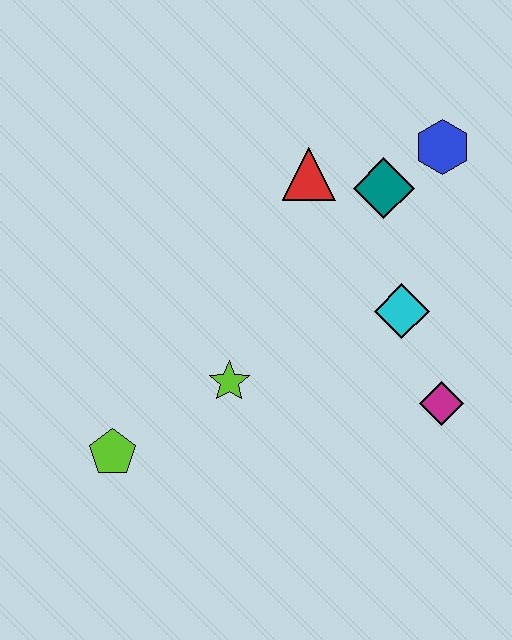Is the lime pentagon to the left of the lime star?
Yes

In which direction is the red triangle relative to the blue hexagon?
The red triangle is to the left of the blue hexagon.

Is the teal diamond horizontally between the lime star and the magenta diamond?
Yes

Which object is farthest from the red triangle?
The lime pentagon is farthest from the red triangle.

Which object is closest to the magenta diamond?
The cyan diamond is closest to the magenta diamond.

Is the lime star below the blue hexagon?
Yes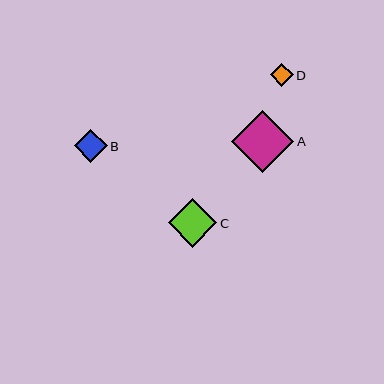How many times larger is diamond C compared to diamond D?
Diamond C is approximately 2.2 times the size of diamond D.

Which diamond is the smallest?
Diamond D is the smallest with a size of approximately 23 pixels.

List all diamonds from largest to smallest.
From largest to smallest: A, C, B, D.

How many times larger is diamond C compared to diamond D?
Diamond C is approximately 2.2 times the size of diamond D.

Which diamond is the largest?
Diamond A is the largest with a size of approximately 62 pixels.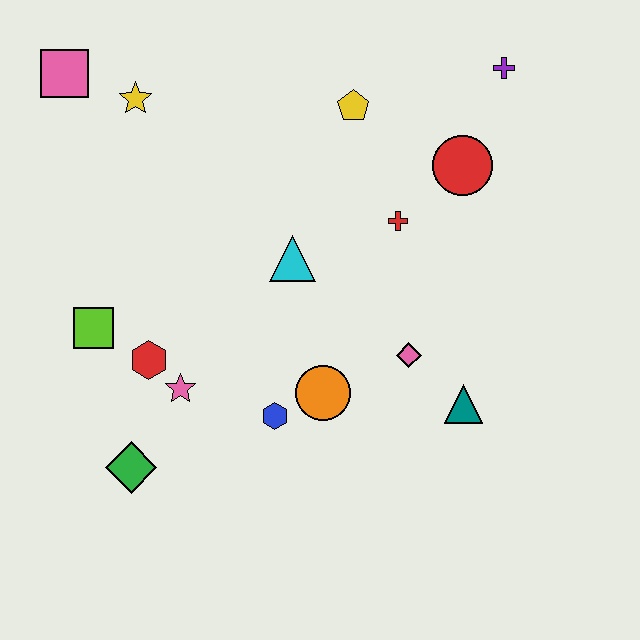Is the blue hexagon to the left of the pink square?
No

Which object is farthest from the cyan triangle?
The pink square is farthest from the cyan triangle.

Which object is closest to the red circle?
The red cross is closest to the red circle.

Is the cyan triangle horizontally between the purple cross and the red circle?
No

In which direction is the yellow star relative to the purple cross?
The yellow star is to the left of the purple cross.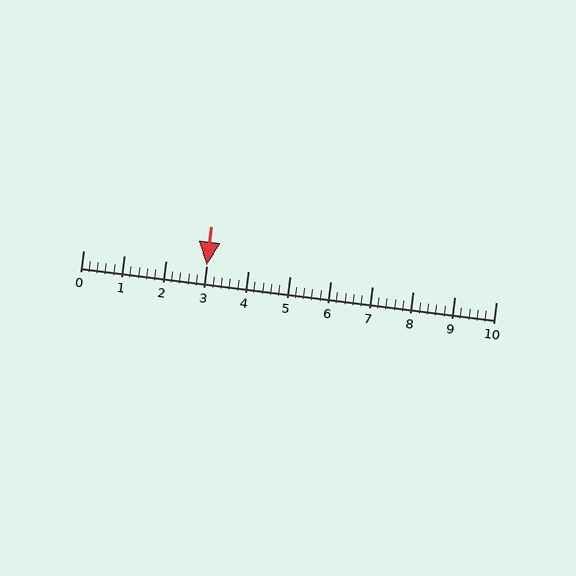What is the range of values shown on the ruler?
The ruler shows values from 0 to 10.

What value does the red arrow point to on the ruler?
The red arrow points to approximately 3.0.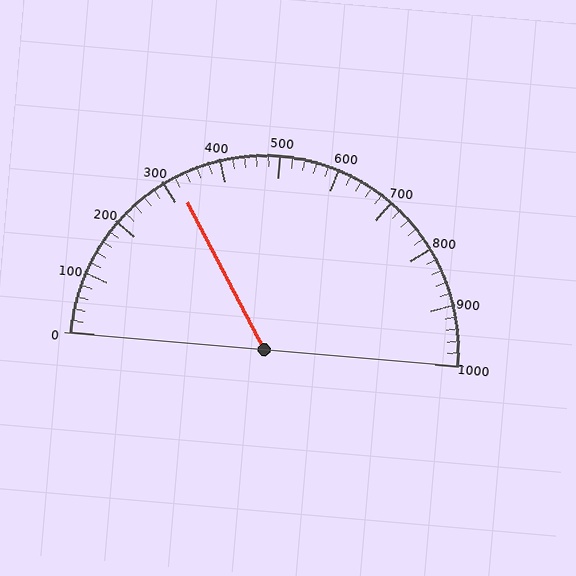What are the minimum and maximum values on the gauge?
The gauge ranges from 0 to 1000.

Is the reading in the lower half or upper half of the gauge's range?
The reading is in the lower half of the range (0 to 1000).